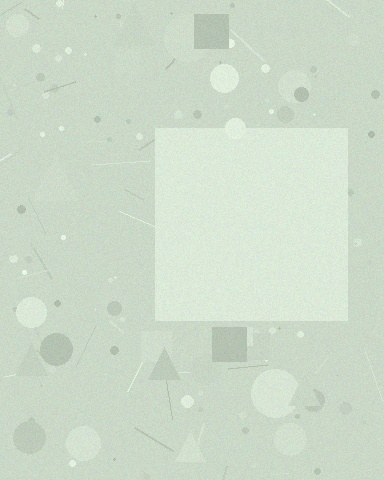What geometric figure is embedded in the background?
A square is embedded in the background.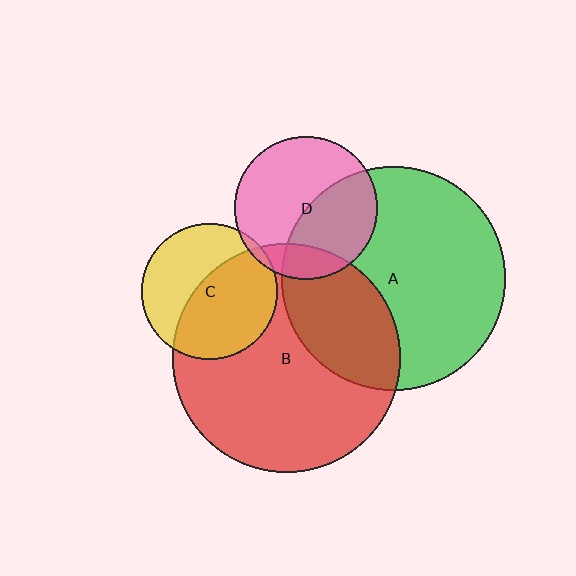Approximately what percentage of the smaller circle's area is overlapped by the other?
Approximately 15%.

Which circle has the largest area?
Circle B (red).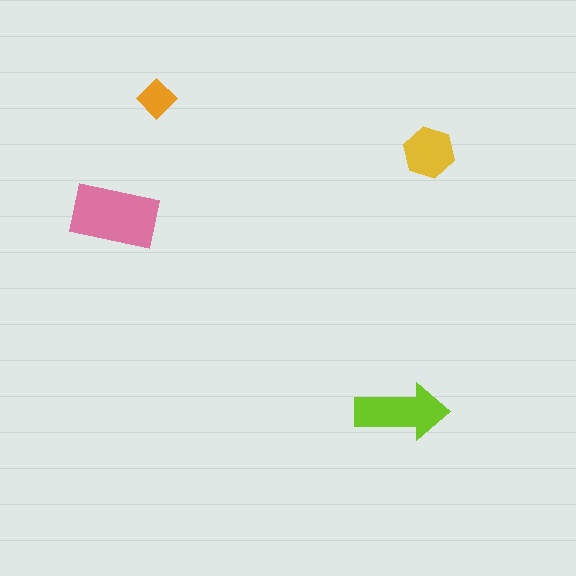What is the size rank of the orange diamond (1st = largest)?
4th.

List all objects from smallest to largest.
The orange diamond, the yellow hexagon, the lime arrow, the pink rectangle.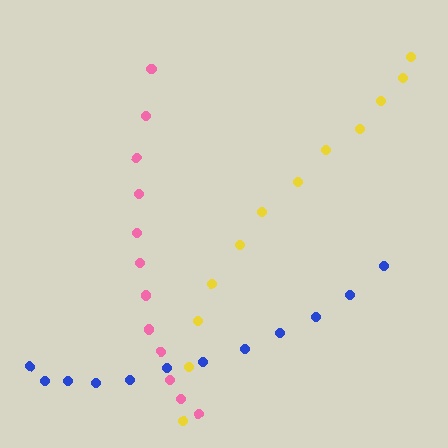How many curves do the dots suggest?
There are 3 distinct paths.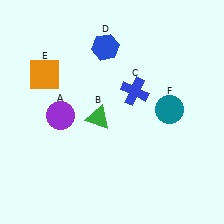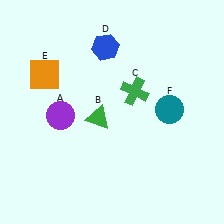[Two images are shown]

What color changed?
The cross (C) changed from blue in Image 1 to green in Image 2.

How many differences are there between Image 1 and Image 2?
There is 1 difference between the two images.